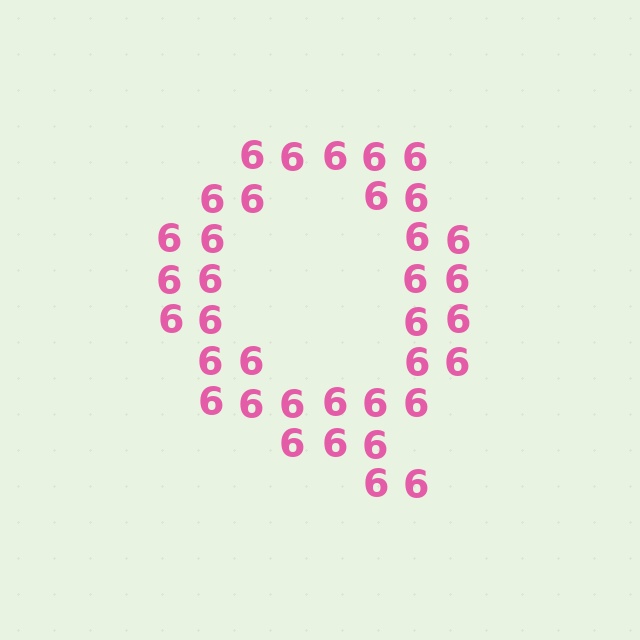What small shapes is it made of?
It is made of small digit 6's.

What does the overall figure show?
The overall figure shows the letter Q.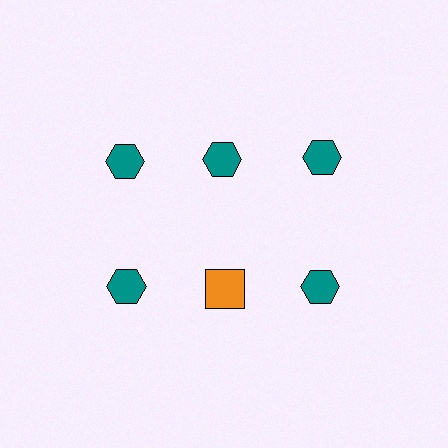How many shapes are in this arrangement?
There are 6 shapes arranged in a grid pattern.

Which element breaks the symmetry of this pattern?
The orange square in the second row, second from left column breaks the symmetry. All other shapes are teal hexagons.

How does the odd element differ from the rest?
It differs in both color (orange instead of teal) and shape (square instead of hexagon).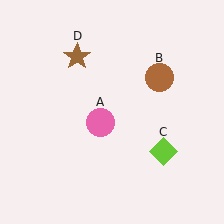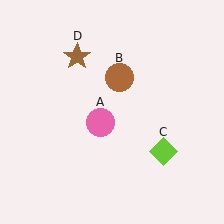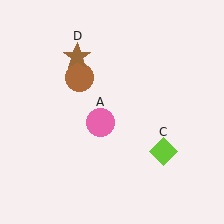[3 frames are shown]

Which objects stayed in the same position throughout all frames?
Pink circle (object A) and lime diamond (object C) and brown star (object D) remained stationary.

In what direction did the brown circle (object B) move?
The brown circle (object B) moved left.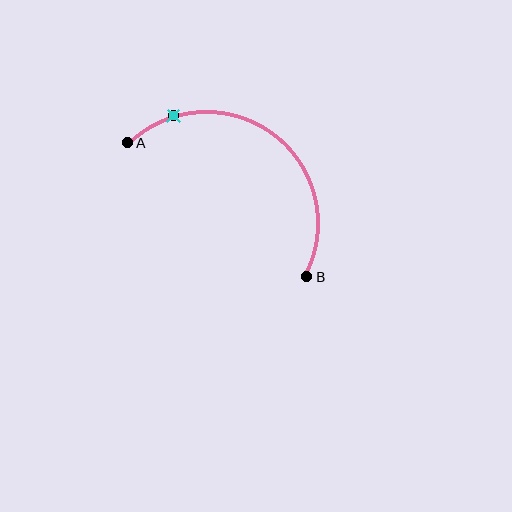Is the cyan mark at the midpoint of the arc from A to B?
No. The cyan mark lies on the arc but is closer to endpoint A. The arc midpoint would be at the point on the curve equidistant along the arc from both A and B.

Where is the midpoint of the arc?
The arc midpoint is the point on the curve farthest from the straight line joining A and B. It sits above and to the right of that line.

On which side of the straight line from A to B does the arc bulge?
The arc bulges above and to the right of the straight line connecting A and B.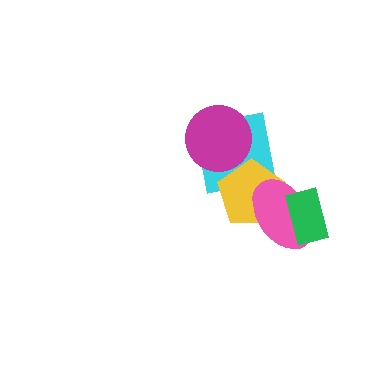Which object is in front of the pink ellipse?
The green rectangle is in front of the pink ellipse.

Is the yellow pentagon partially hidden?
Yes, it is partially covered by another shape.